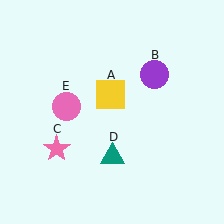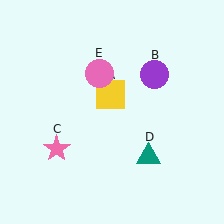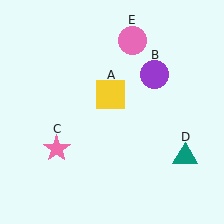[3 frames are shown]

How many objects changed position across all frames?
2 objects changed position: teal triangle (object D), pink circle (object E).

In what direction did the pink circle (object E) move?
The pink circle (object E) moved up and to the right.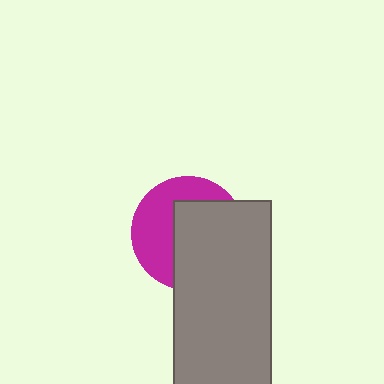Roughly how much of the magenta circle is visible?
A small part of it is visible (roughly 45%).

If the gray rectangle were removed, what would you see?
You would see the complete magenta circle.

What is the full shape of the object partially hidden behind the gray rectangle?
The partially hidden object is a magenta circle.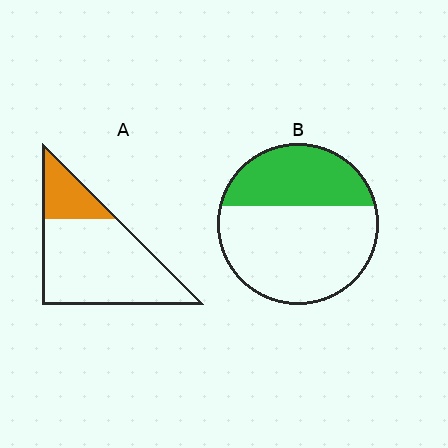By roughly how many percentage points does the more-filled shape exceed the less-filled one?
By roughly 15 percentage points (B over A).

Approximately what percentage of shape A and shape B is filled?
A is approximately 20% and B is approximately 35%.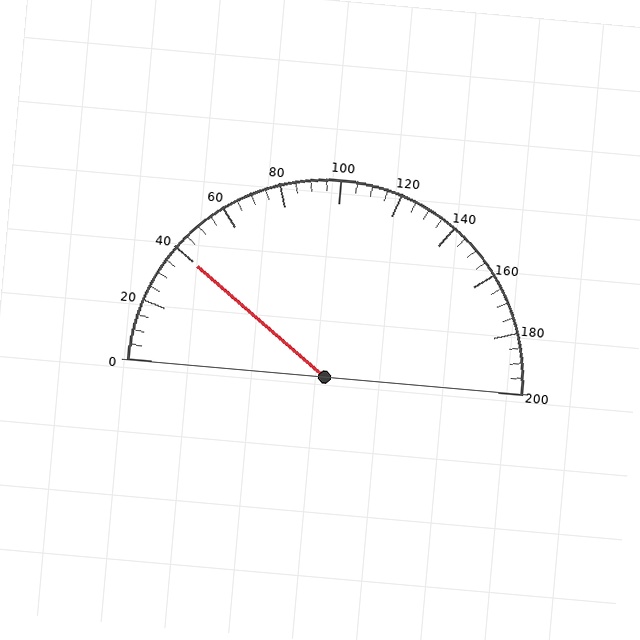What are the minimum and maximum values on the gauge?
The gauge ranges from 0 to 200.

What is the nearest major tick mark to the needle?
The nearest major tick mark is 40.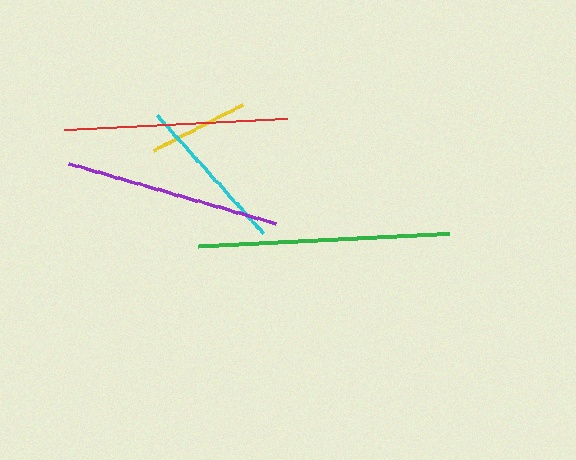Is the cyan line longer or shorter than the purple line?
The purple line is longer than the cyan line.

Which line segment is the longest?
The green line is the longest at approximately 252 pixels.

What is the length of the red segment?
The red segment is approximately 224 pixels long.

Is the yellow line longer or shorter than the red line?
The red line is longer than the yellow line.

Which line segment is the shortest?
The yellow line is the shortest at approximately 100 pixels.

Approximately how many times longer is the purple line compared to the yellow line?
The purple line is approximately 2.1 times the length of the yellow line.